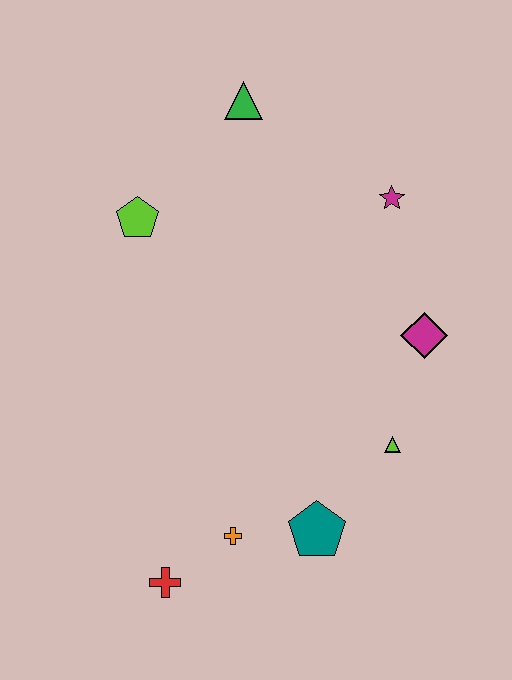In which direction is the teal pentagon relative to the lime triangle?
The teal pentagon is below the lime triangle.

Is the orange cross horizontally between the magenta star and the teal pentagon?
No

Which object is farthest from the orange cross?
The green triangle is farthest from the orange cross.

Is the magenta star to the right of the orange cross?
Yes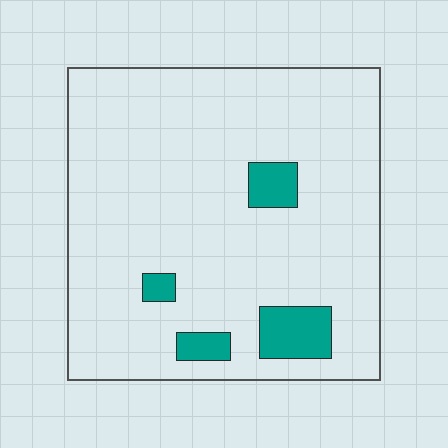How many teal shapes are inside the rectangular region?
4.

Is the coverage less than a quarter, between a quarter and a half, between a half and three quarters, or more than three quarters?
Less than a quarter.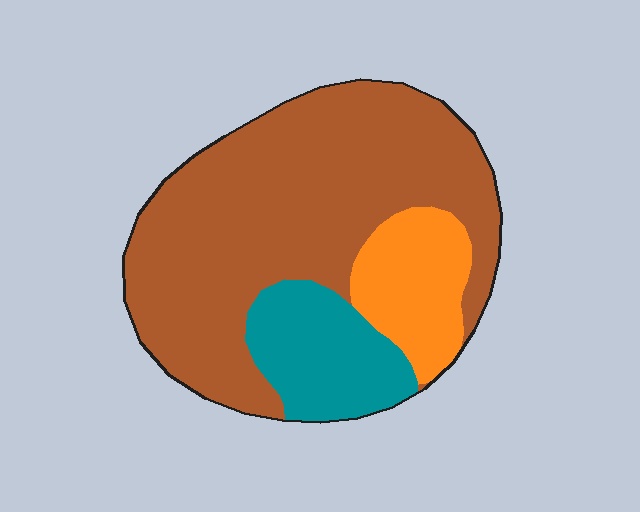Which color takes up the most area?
Brown, at roughly 70%.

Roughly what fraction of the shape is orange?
Orange covers 15% of the shape.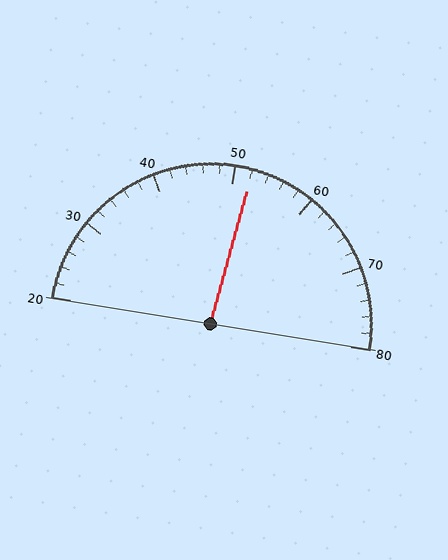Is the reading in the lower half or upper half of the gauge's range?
The reading is in the upper half of the range (20 to 80).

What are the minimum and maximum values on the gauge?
The gauge ranges from 20 to 80.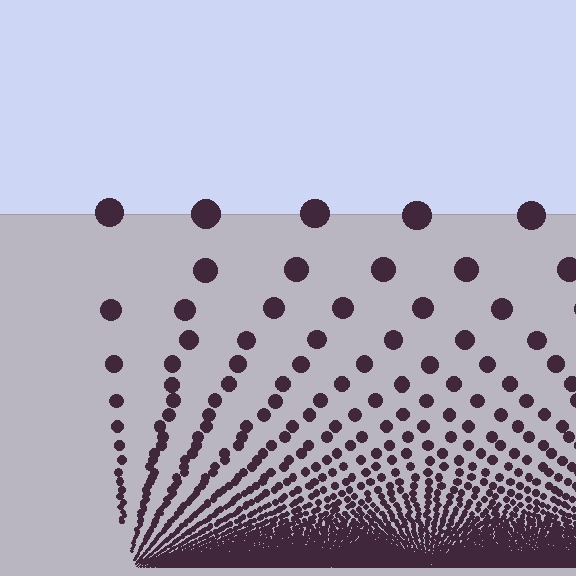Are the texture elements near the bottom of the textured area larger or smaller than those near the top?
Smaller. The gradient is inverted — elements near the bottom are smaller and denser.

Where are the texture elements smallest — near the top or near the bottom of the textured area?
Near the bottom.